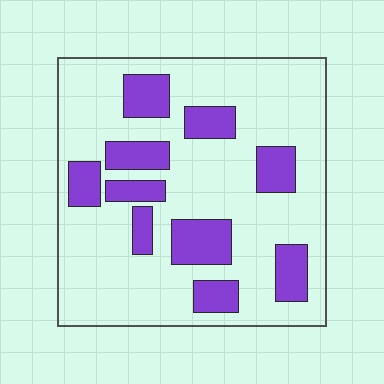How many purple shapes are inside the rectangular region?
10.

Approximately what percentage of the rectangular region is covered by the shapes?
Approximately 25%.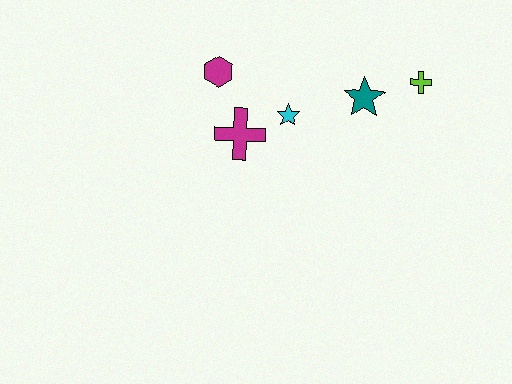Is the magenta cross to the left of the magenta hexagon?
No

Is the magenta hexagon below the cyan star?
No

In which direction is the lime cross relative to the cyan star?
The lime cross is to the right of the cyan star.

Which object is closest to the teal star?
The lime cross is closest to the teal star.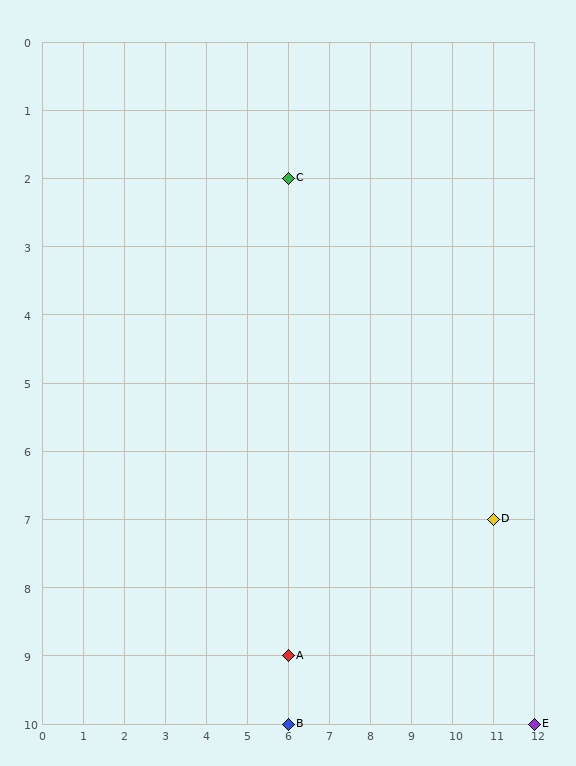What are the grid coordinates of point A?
Point A is at grid coordinates (6, 9).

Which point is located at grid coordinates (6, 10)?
Point B is at (6, 10).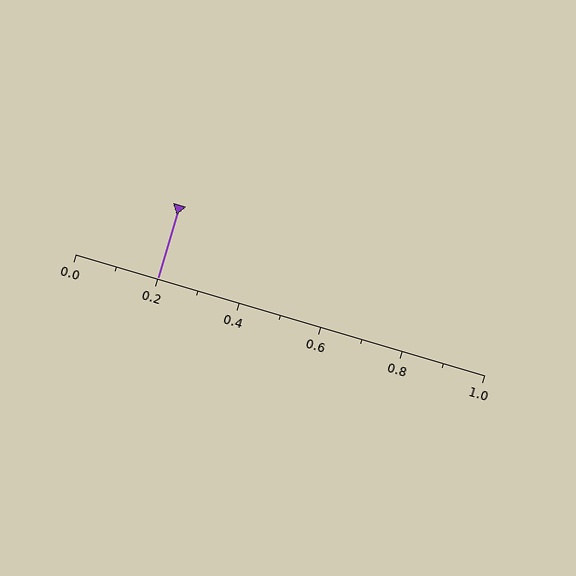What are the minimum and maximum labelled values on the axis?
The axis runs from 0.0 to 1.0.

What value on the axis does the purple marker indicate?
The marker indicates approximately 0.2.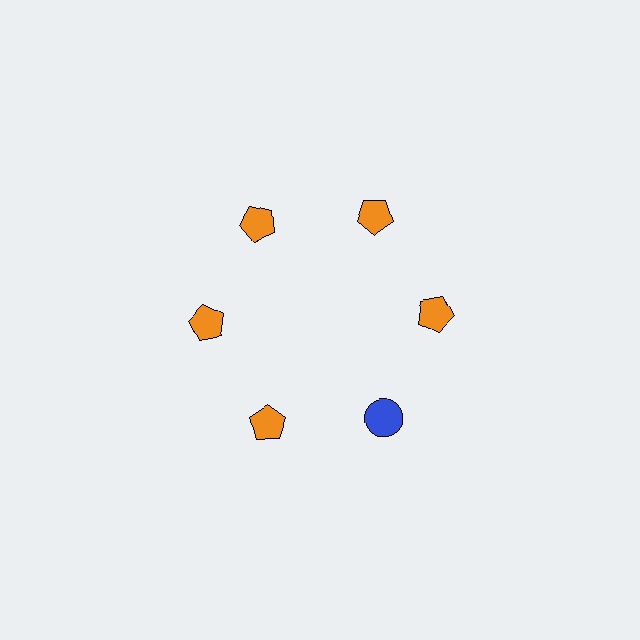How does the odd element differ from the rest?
It differs in both color (blue instead of orange) and shape (circle instead of pentagon).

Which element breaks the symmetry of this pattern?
The blue circle at roughly the 5 o'clock position breaks the symmetry. All other shapes are orange pentagons.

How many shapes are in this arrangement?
There are 6 shapes arranged in a ring pattern.